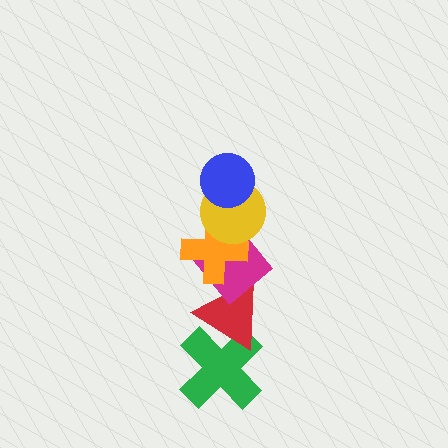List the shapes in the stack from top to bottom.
From top to bottom: the blue circle, the yellow circle, the orange cross, the magenta diamond, the red triangle, the green cross.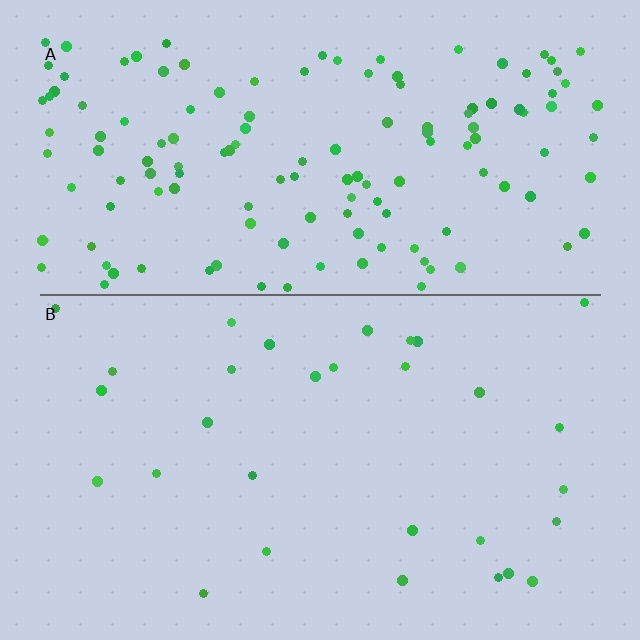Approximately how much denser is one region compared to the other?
Approximately 4.6× — region A over region B.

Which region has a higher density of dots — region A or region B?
A (the top).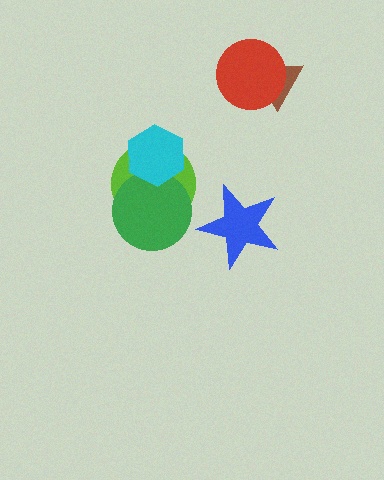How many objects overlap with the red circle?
1 object overlaps with the red circle.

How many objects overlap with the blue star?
0 objects overlap with the blue star.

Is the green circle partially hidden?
Yes, it is partially covered by another shape.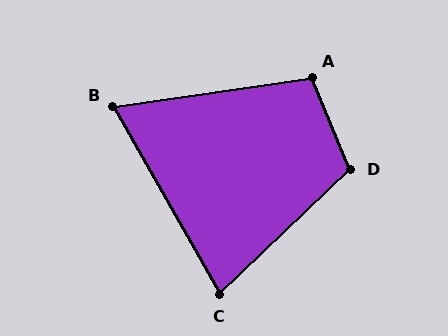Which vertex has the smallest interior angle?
B, at approximately 69 degrees.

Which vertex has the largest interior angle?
D, at approximately 111 degrees.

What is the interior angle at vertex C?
Approximately 76 degrees (acute).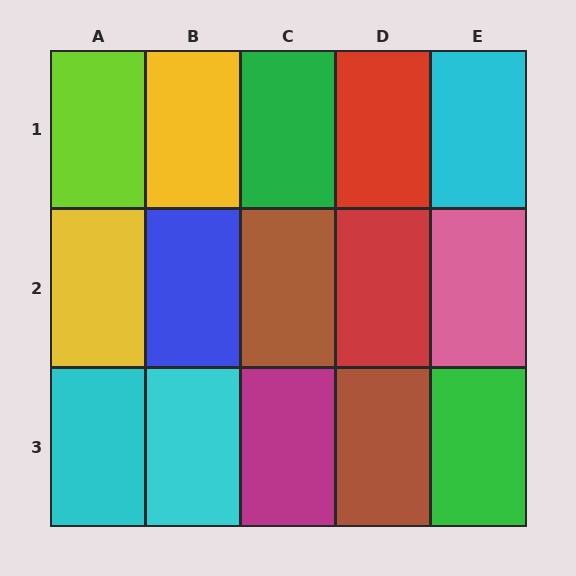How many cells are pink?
1 cell is pink.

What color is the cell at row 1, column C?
Green.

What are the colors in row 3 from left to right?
Cyan, cyan, magenta, brown, green.